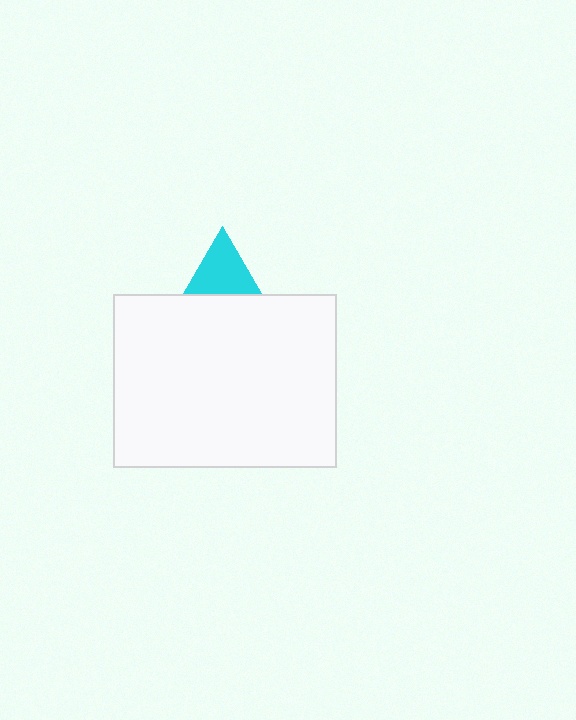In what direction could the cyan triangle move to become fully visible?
The cyan triangle could move up. That would shift it out from behind the white rectangle entirely.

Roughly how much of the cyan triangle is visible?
A small part of it is visible (roughly 36%).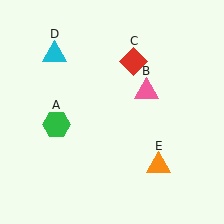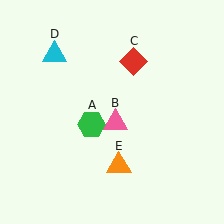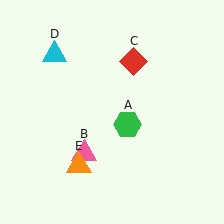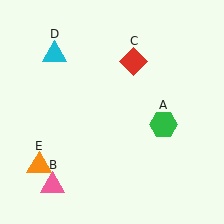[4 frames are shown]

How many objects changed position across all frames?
3 objects changed position: green hexagon (object A), pink triangle (object B), orange triangle (object E).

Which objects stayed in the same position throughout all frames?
Red diamond (object C) and cyan triangle (object D) remained stationary.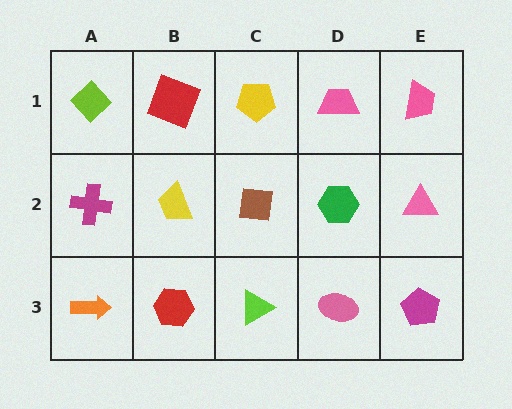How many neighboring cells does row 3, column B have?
3.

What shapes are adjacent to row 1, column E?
A pink triangle (row 2, column E), a pink trapezoid (row 1, column D).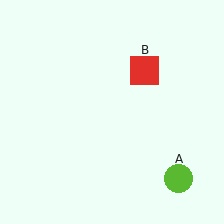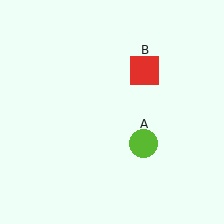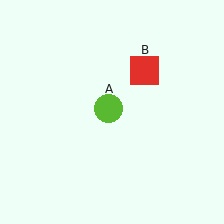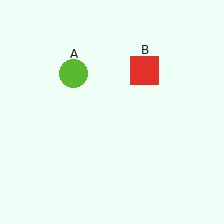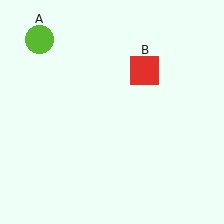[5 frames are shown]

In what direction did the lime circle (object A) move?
The lime circle (object A) moved up and to the left.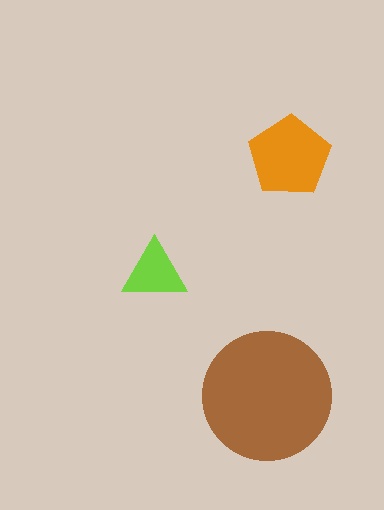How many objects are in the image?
There are 3 objects in the image.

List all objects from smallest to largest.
The lime triangle, the orange pentagon, the brown circle.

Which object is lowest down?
The brown circle is bottommost.